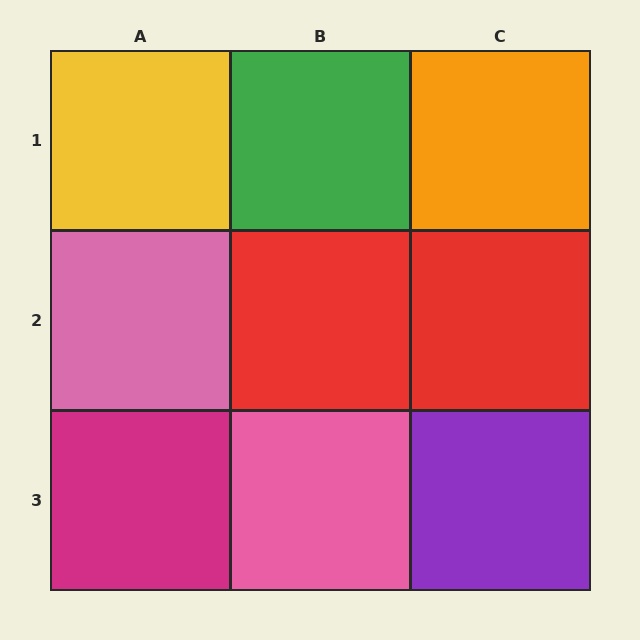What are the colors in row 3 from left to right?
Magenta, pink, purple.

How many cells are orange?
1 cell is orange.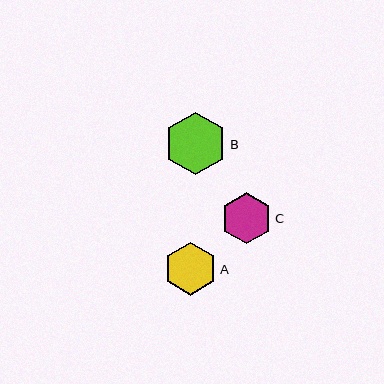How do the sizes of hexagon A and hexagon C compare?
Hexagon A and hexagon C are approximately the same size.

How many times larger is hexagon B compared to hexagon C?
Hexagon B is approximately 1.2 times the size of hexagon C.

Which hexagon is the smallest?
Hexagon C is the smallest with a size of approximately 51 pixels.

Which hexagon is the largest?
Hexagon B is the largest with a size of approximately 63 pixels.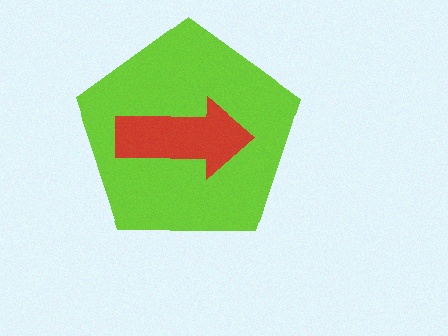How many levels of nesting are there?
2.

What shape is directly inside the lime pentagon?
The red arrow.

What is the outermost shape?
The lime pentagon.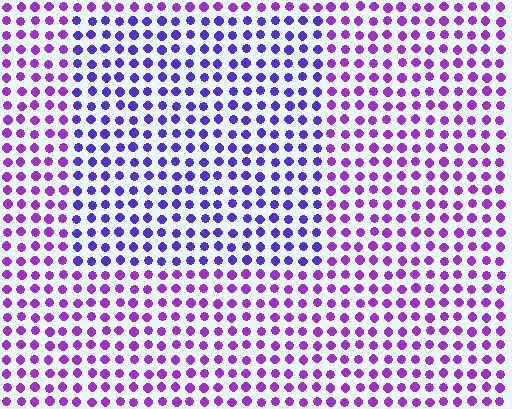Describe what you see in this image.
The image is filled with small purple elements in a uniform arrangement. A rectangle-shaped region is visible where the elements are tinted to a slightly different hue, forming a subtle color boundary.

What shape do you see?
I see a rectangle.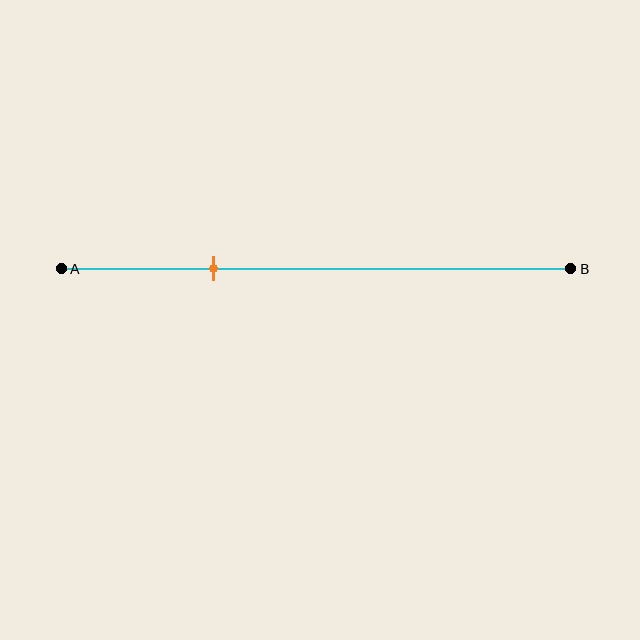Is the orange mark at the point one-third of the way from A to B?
No, the mark is at about 30% from A, not at the 33% one-third point.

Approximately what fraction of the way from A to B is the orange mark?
The orange mark is approximately 30% of the way from A to B.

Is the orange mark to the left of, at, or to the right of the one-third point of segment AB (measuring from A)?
The orange mark is to the left of the one-third point of segment AB.